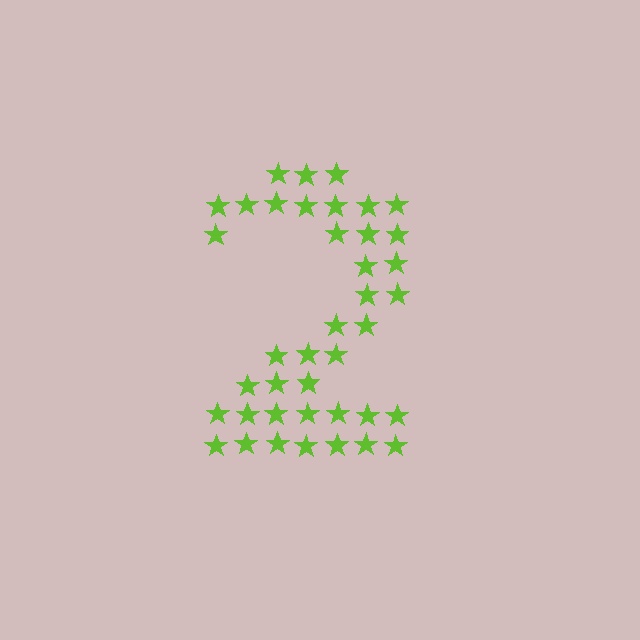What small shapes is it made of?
It is made of small stars.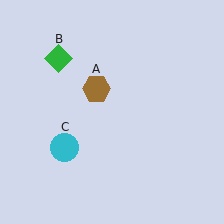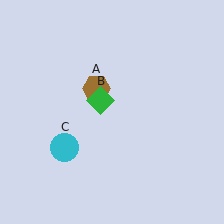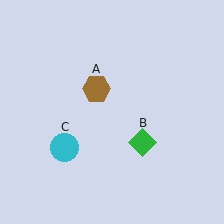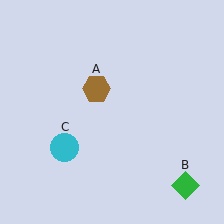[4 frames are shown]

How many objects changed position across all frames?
1 object changed position: green diamond (object B).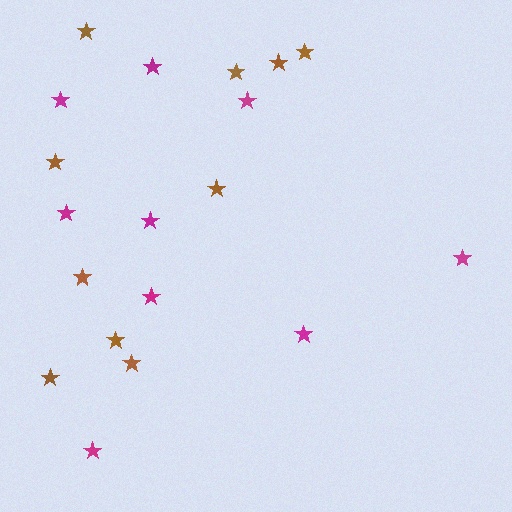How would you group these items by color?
There are 2 groups: one group of magenta stars (9) and one group of brown stars (10).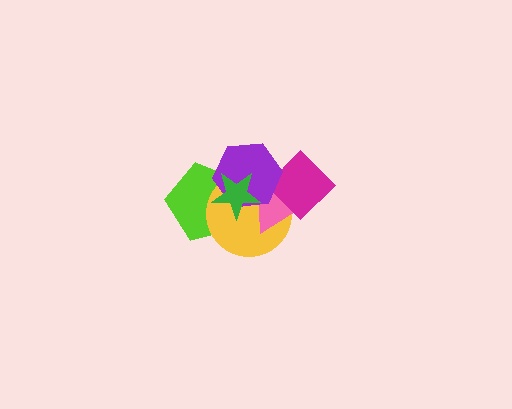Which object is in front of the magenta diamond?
The purple hexagon is in front of the magenta diamond.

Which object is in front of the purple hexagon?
The green star is in front of the purple hexagon.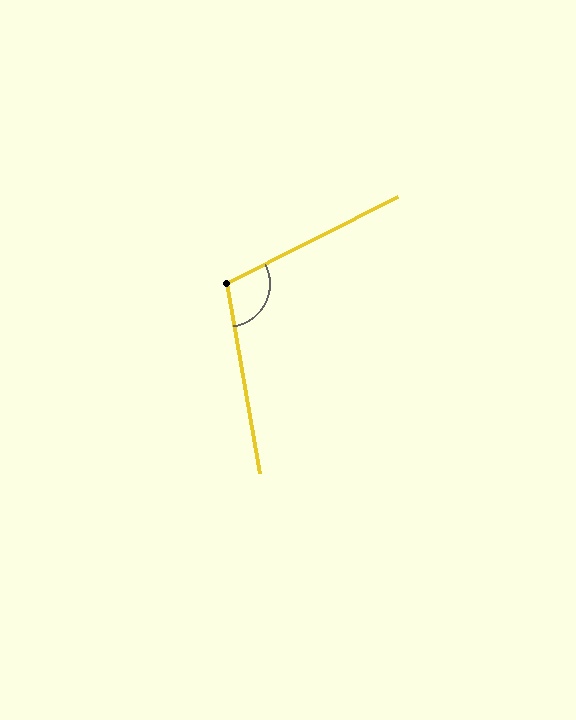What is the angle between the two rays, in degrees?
Approximately 107 degrees.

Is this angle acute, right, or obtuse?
It is obtuse.